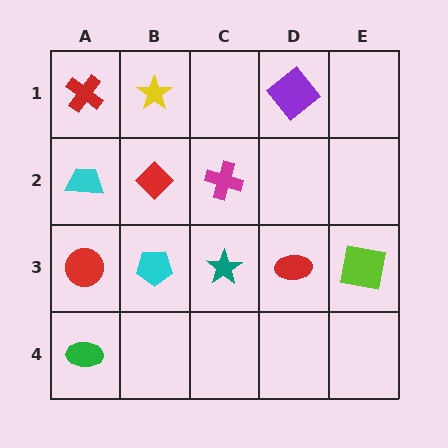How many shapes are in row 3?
5 shapes.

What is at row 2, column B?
A red diamond.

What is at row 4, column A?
A green ellipse.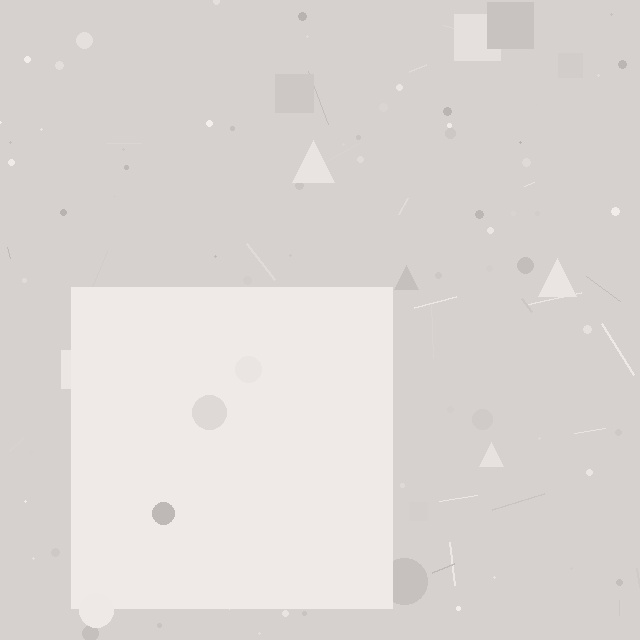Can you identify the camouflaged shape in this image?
The camouflaged shape is a square.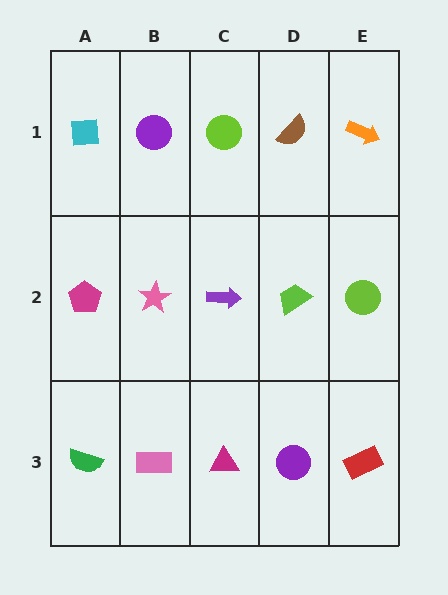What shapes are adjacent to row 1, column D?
A lime trapezoid (row 2, column D), a lime circle (row 1, column C), an orange arrow (row 1, column E).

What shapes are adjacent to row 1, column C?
A purple arrow (row 2, column C), a purple circle (row 1, column B), a brown semicircle (row 1, column D).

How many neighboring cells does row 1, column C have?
3.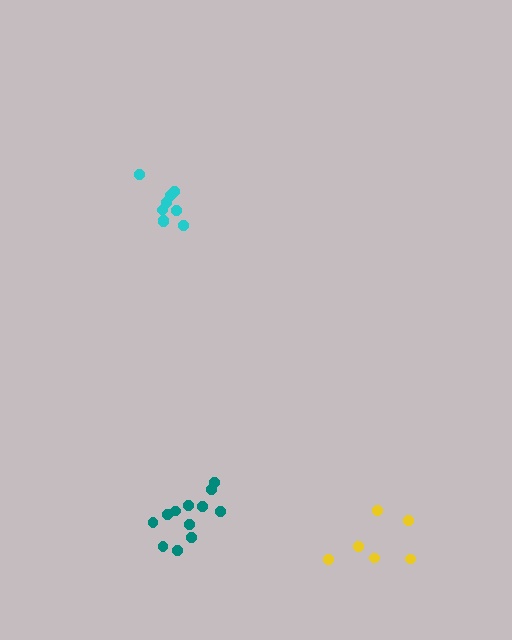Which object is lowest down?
The yellow cluster is bottommost.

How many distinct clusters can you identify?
There are 3 distinct clusters.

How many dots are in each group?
Group 1: 6 dots, Group 2: 9 dots, Group 3: 12 dots (27 total).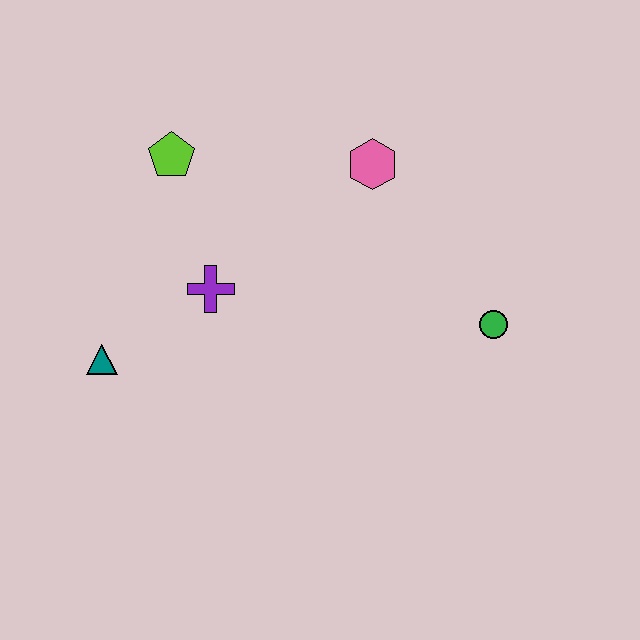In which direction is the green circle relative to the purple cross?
The green circle is to the right of the purple cross.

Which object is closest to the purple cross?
The teal triangle is closest to the purple cross.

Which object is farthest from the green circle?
The teal triangle is farthest from the green circle.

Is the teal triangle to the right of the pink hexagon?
No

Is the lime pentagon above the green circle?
Yes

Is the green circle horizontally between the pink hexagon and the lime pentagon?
No